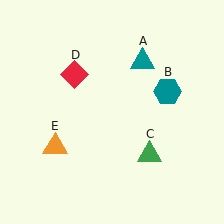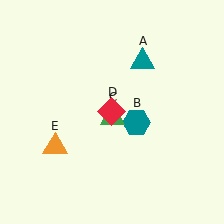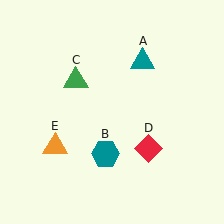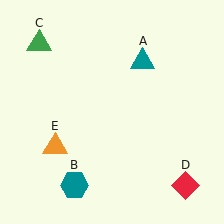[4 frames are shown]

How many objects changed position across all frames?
3 objects changed position: teal hexagon (object B), green triangle (object C), red diamond (object D).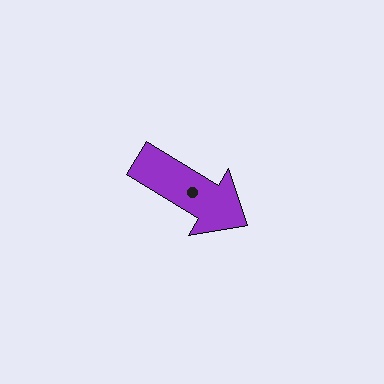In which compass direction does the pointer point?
Southeast.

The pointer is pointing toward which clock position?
Roughly 4 o'clock.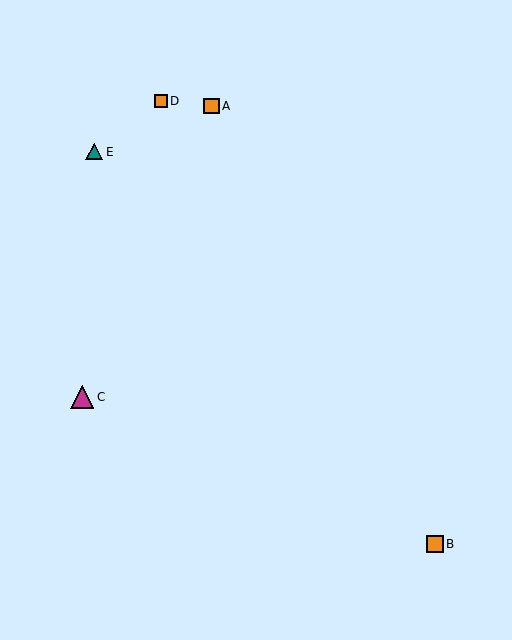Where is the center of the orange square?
The center of the orange square is at (161, 101).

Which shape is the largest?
The magenta triangle (labeled C) is the largest.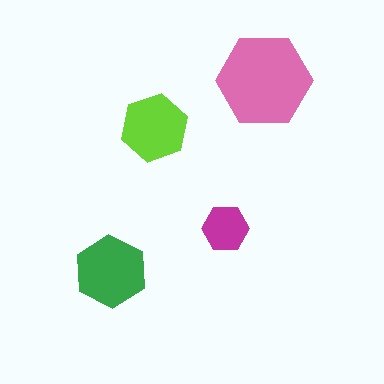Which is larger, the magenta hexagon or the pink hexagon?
The pink one.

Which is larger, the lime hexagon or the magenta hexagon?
The lime one.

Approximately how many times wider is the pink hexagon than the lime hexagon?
About 1.5 times wider.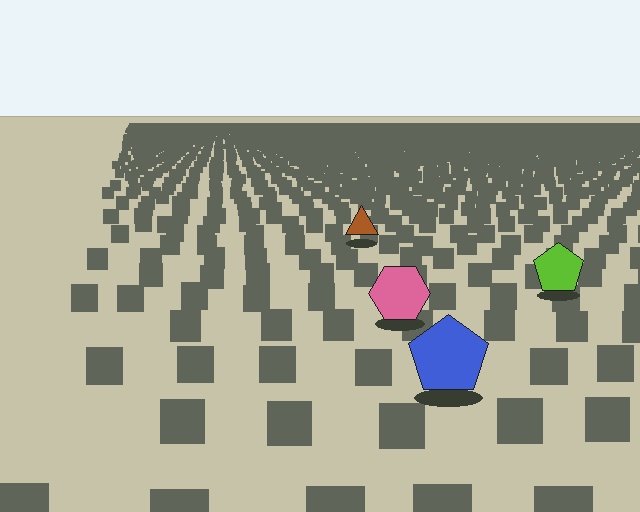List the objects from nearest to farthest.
From nearest to farthest: the blue pentagon, the pink hexagon, the lime pentagon, the brown triangle.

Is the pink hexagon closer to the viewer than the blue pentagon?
No. The blue pentagon is closer — you can tell from the texture gradient: the ground texture is coarser near it.